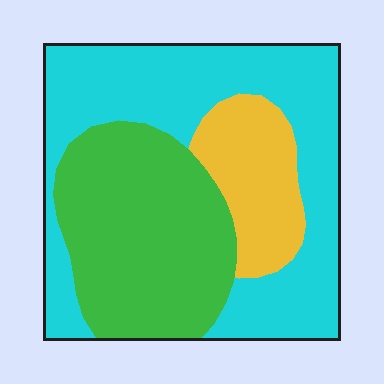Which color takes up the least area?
Yellow, at roughly 15%.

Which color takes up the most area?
Cyan, at roughly 50%.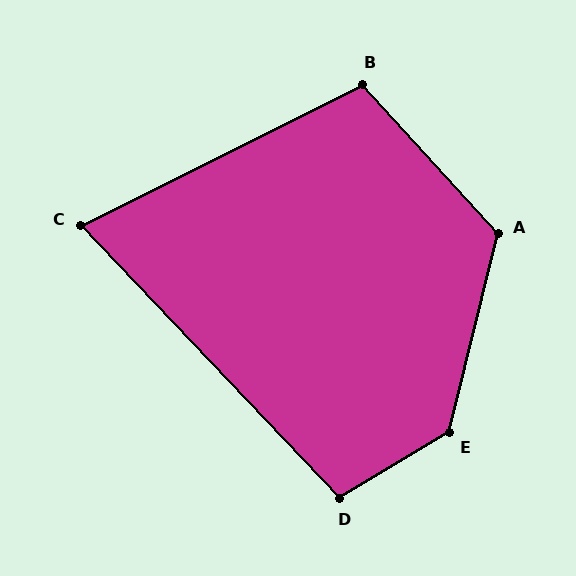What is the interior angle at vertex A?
Approximately 124 degrees (obtuse).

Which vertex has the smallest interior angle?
C, at approximately 73 degrees.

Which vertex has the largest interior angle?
E, at approximately 135 degrees.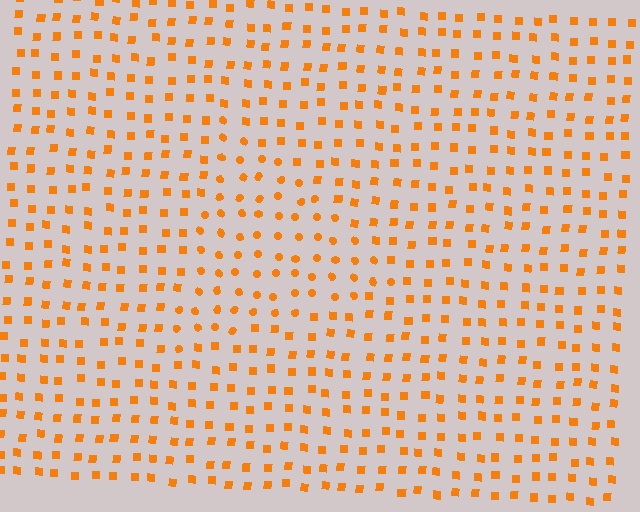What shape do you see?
I see a triangle.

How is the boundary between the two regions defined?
The boundary is defined by a change in element shape: circles inside vs. squares outside. All elements share the same color and spacing.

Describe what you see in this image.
The image is filled with small orange elements arranged in a uniform grid. A triangle-shaped region contains circles, while the surrounding area contains squares. The boundary is defined purely by the change in element shape.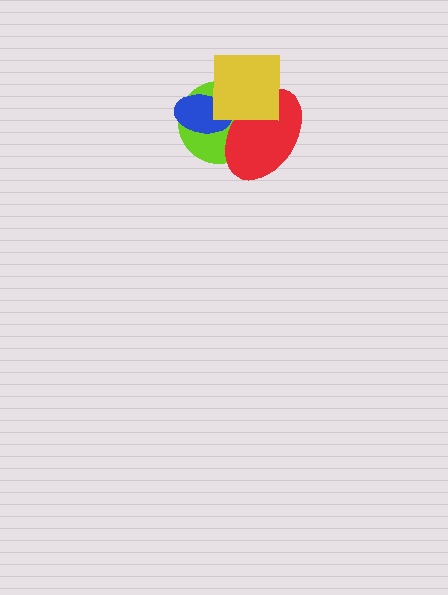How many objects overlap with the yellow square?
3 objects overlap with the yellow square.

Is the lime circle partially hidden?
Yes, it is partially covered by another shape.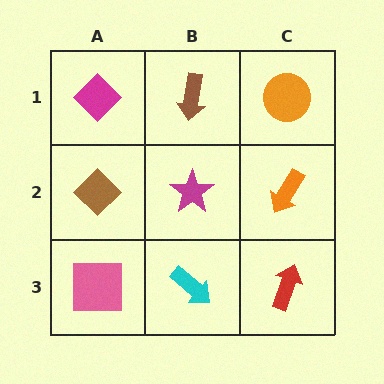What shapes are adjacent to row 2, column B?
A brown arrow (row 1, column B), a cyan arrow (row 3, column B), a brown diamond (row 2, column A), an orange arrow (row 2, column C).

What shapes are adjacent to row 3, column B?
A magenta star (row 2, column B), a pink square (row 3, column A), a red arrow (row 3, column C).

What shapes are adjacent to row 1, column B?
A magenta star (row 2, column B), a magenta diamond (row 1, column A), an orange circle (row 1, column C).